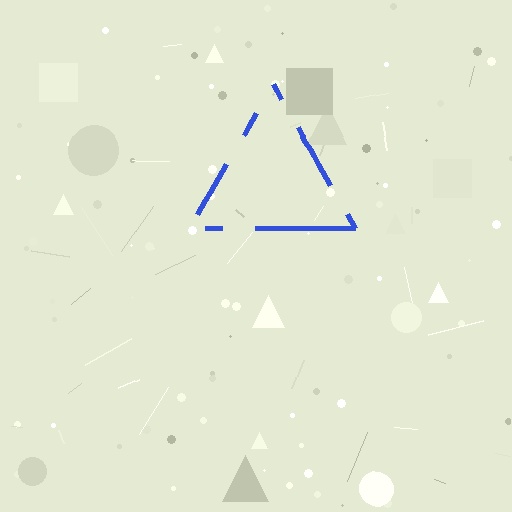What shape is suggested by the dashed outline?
The dashed outline suggests a triangle.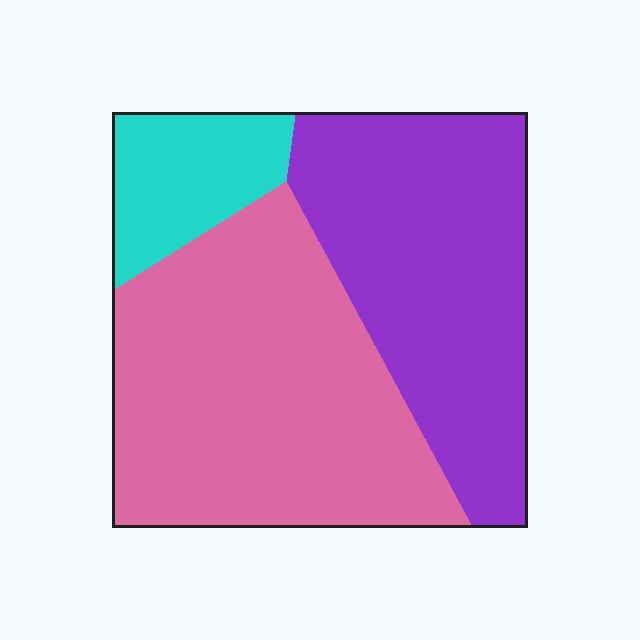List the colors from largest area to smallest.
From largest to smallest: pink, purple, cyan.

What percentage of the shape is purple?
Purple takes up between a third and a half of the shape.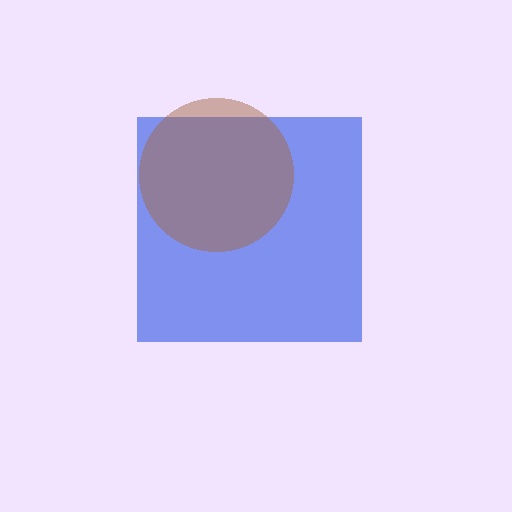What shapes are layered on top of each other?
The layered shapes are: a blue square, a brown circle.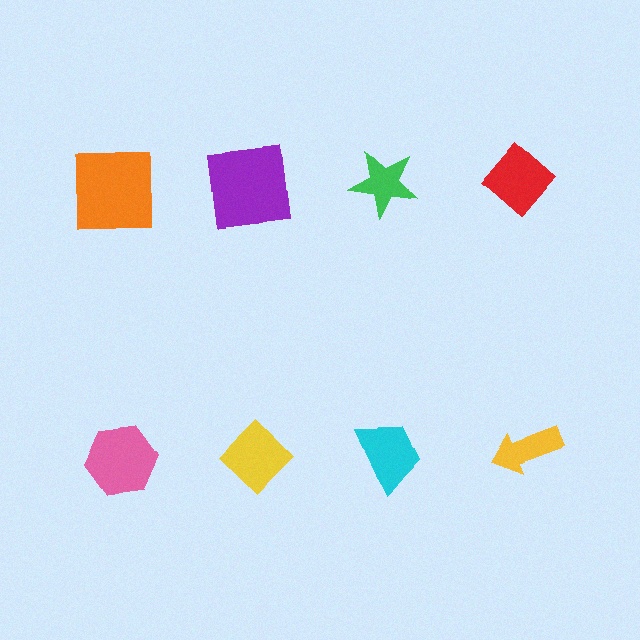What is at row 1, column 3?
A green star.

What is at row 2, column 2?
A yellow diamond.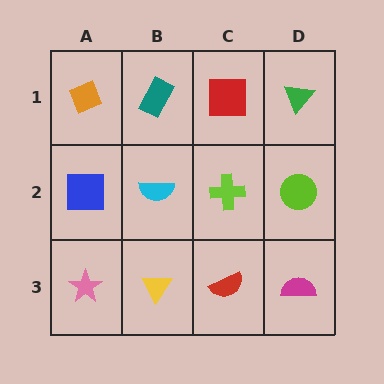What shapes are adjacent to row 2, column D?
A green triangle (row 1, column D), a magenta semicircle (row 3, column D), a lime cross (row 2, column C).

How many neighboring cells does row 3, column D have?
2.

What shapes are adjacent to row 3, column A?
A blue square (row 2, column A), a yellow triangle (row 3, column B).